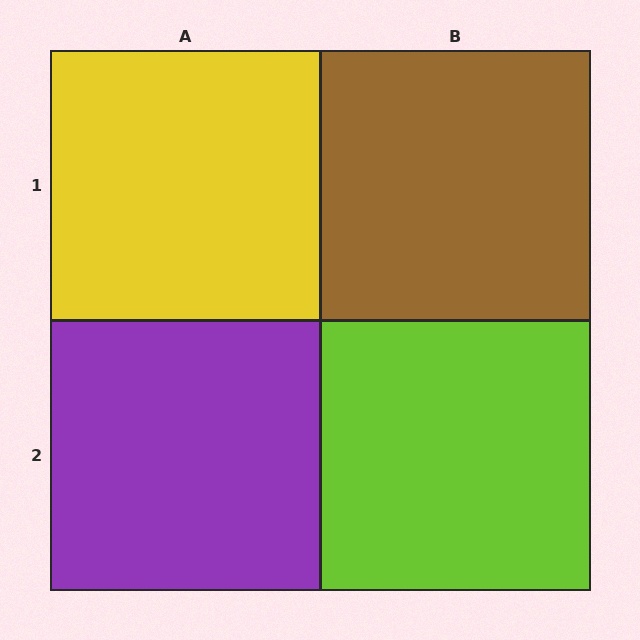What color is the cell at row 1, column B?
Brown.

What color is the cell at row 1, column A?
Yellow.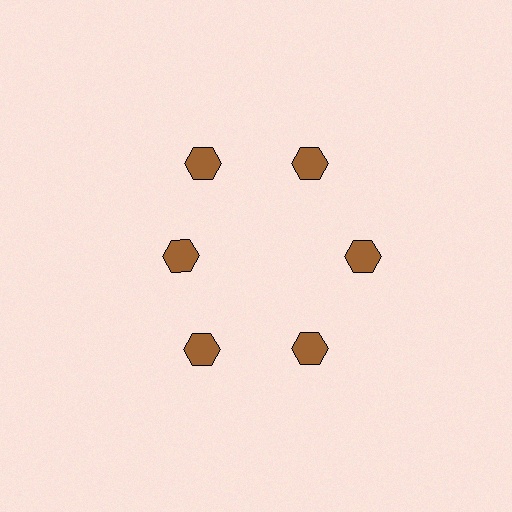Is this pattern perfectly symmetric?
No. The 6 brown hexagons are arranged in a ring, but one element near the 9 o'clock position is pulled inward toward the center, breaking the 6-fold rotational symmetry.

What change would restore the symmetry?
The symmetry would be restored by moving it outward, back onto the ring so that all 6 hexagons sit at equal angles and equal distance from the center.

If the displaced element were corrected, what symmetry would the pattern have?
It would have 6-fold rotational symmetry — the pattern would map onto itself every 60 degrees.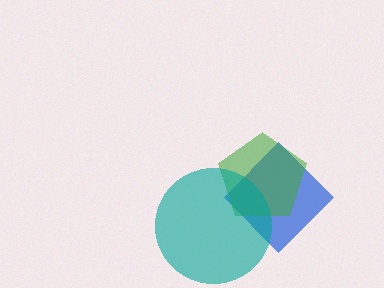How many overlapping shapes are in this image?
There are 3 overlapping shapes in the image.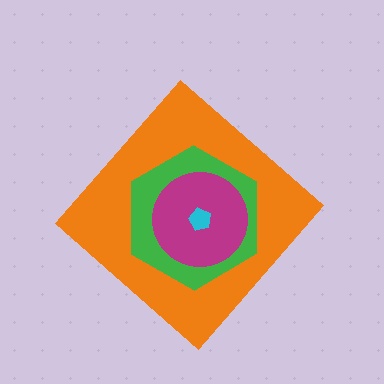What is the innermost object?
The cyan pentagon.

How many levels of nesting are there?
4.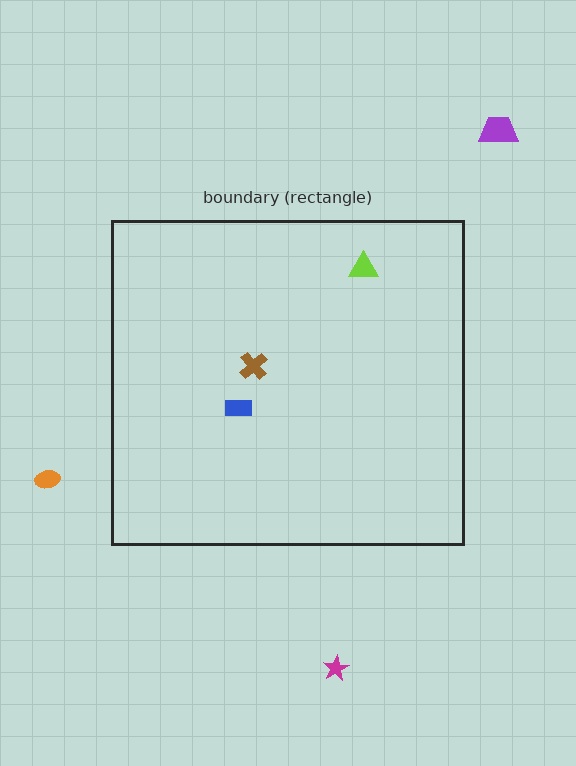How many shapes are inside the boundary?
3 inside, 3 outside.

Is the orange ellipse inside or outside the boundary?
Outside.